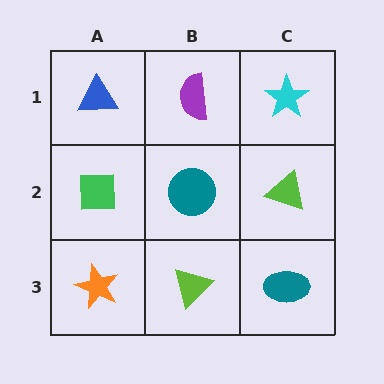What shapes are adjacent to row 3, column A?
A green square (row 2, column A), a lime triangle (row 3, column B).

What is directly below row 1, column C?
A lime triangle.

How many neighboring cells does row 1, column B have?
3.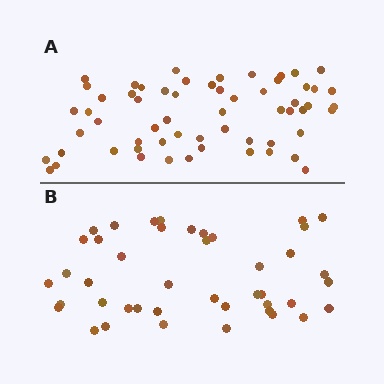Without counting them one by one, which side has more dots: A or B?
Region A (the top region) has more dots.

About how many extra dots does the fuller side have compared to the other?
Region A has approximately 15 more dots than region B.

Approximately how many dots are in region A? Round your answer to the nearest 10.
About 60 dots.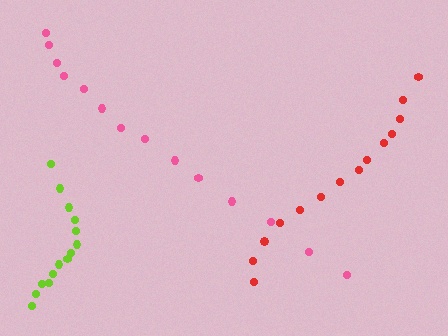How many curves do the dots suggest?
There are 3 distinct paths.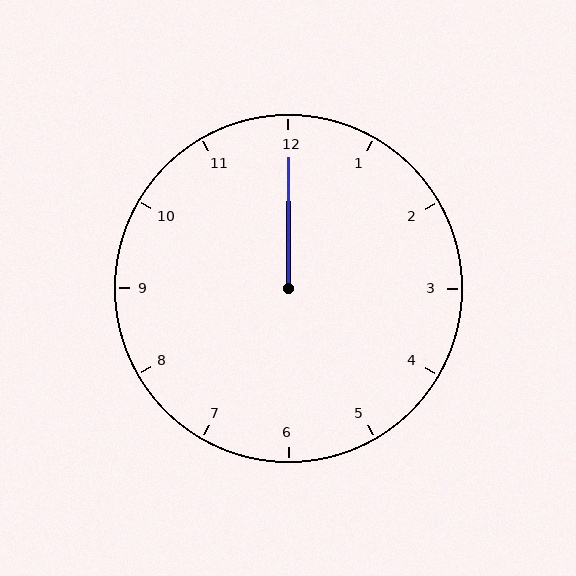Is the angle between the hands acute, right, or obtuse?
It is acute.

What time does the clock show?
12:00.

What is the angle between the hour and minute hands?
Approximately 0 degrees.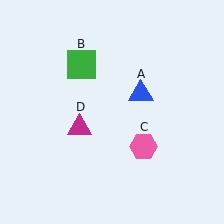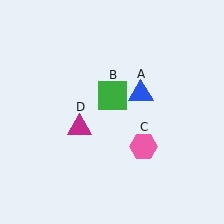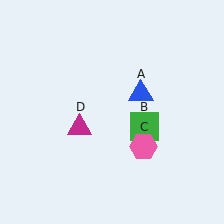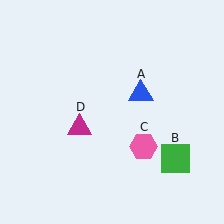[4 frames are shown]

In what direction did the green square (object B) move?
The green square (object B) moved down and to the right.